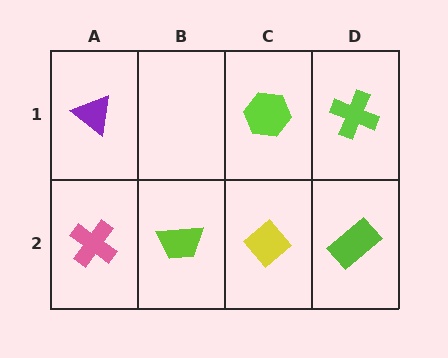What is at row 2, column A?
A pink cross.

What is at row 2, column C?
A yellow diamond.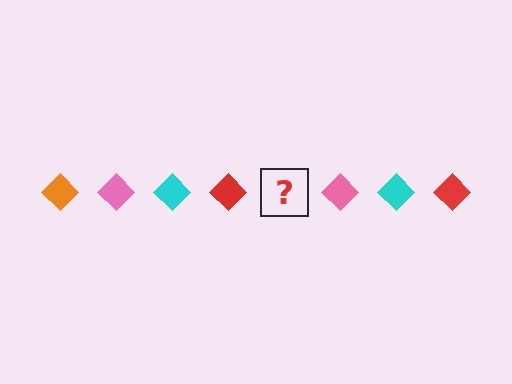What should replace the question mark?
The question mark should be replaced with an orange diamond.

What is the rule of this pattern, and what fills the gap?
The rule is that the pattern cycles through orange, pink, cyan, red diamonds. The gap should be filled with an orange diamond.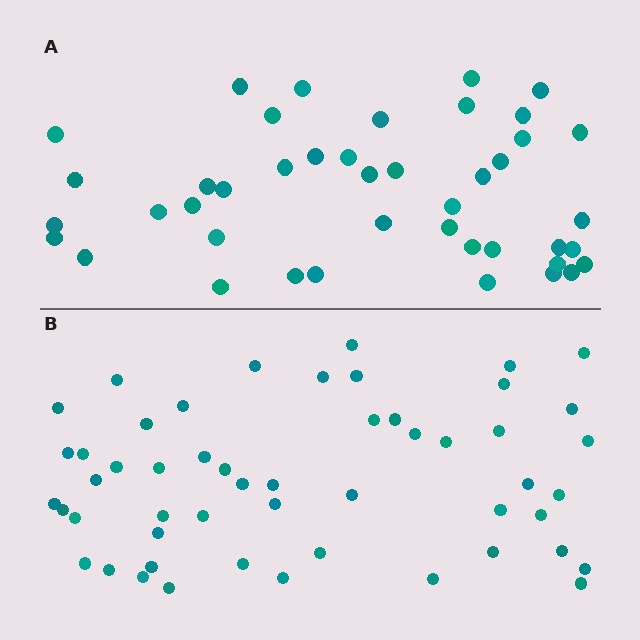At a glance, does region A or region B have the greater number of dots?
Region B (the bottom region) has more dots.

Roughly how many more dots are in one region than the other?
Region B has roughly 8 or so more dots than region A.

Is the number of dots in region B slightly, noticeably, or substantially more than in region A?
Region B has only slightly more — the two regions are fairly close. The ratio is roughly 1.2 to 1.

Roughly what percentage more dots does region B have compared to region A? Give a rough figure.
About 20% more.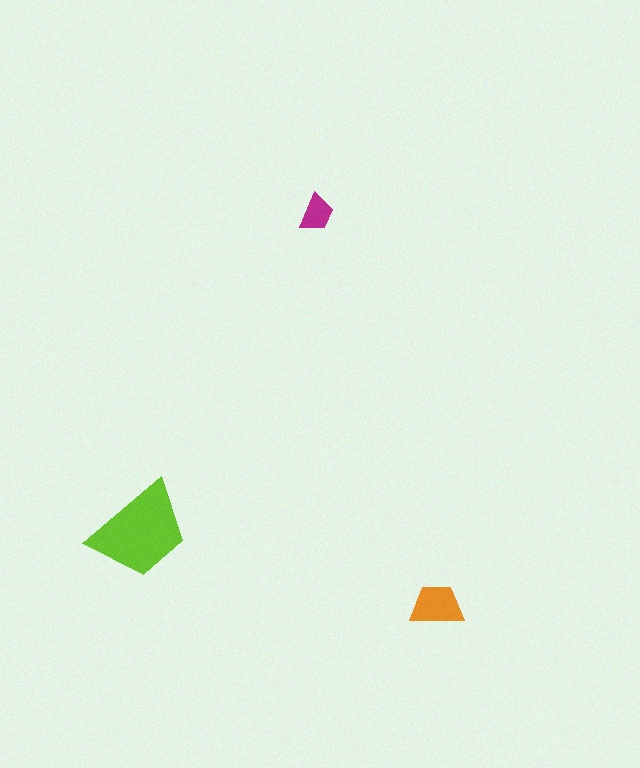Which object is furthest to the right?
The orange trapezoid is rightmost.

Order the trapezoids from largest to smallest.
the lime one, the orange one, the magenta one.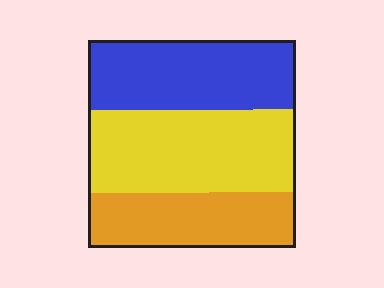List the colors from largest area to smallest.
From largest to smallest: yellow, blue, orange.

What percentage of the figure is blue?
Blue covers 34% of the figure.